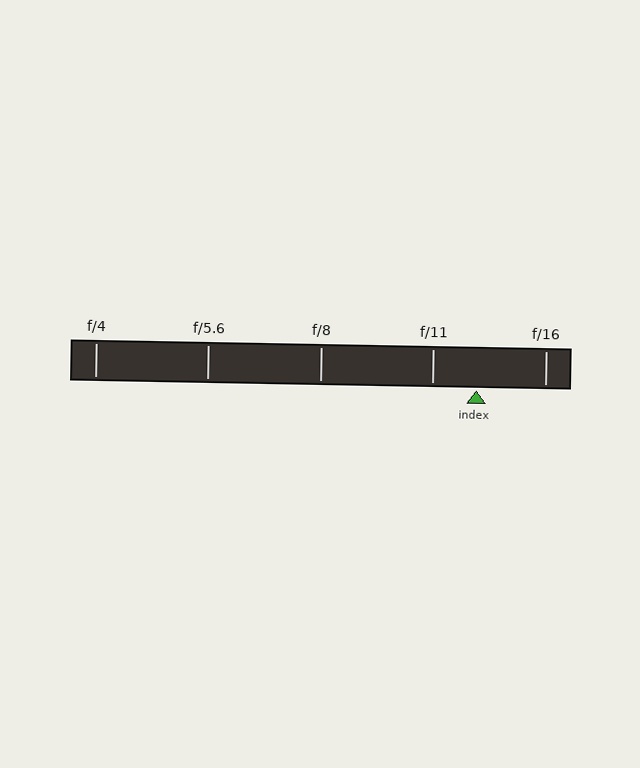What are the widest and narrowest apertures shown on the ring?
The widest aperture shown is f/4 and the narrowest is f/16.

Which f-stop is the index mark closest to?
The index mark is closest to f/11.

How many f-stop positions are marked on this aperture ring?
There are 5 f-stop positions marked.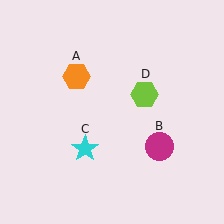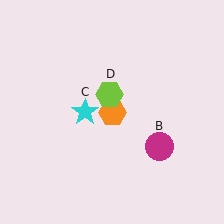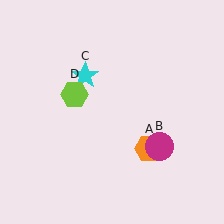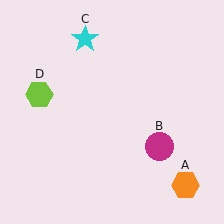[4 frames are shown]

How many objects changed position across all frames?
3 objects changed position: orange hexagon (object A), cyan star (object C), lime hexagon (object D).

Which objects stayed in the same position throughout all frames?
Magenta circle (object B) remained stationary.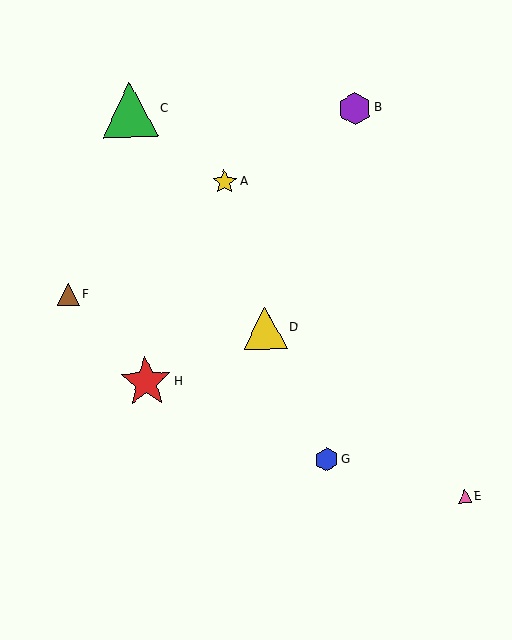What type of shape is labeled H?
Shape H is a red star.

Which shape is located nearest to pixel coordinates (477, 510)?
The pink triangle (labeled E) at (465, 496) is nearest to that location.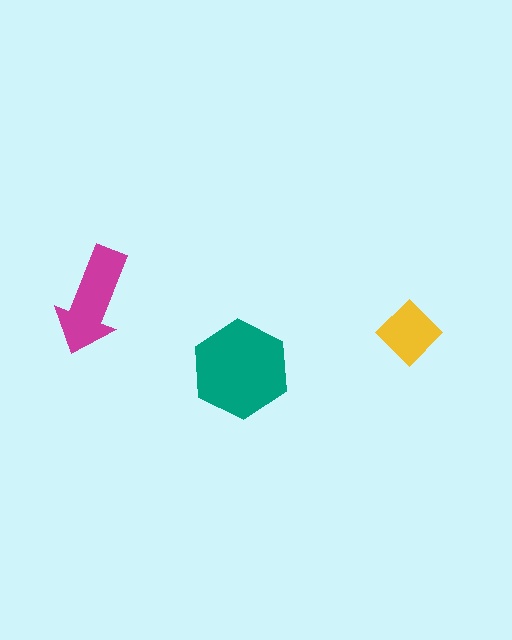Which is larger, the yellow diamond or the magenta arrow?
The magenta arrow.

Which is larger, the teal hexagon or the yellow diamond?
The teal hexagon.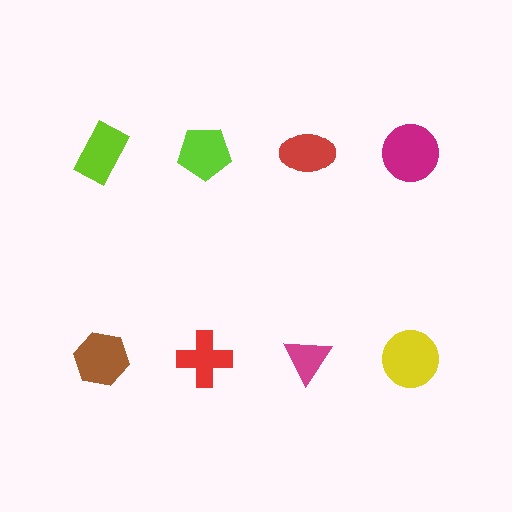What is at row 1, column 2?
A lime pentagon.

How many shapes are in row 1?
4 shapes.